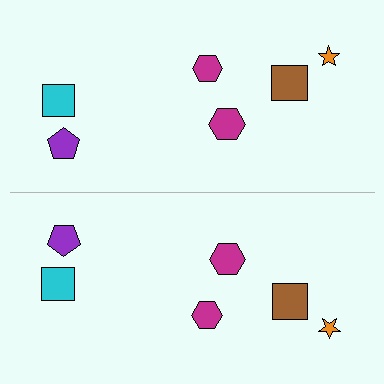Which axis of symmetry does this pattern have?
The pattern has a horizontal axis of symmetry running through the center of the image.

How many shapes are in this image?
There are 12 shapes in this image.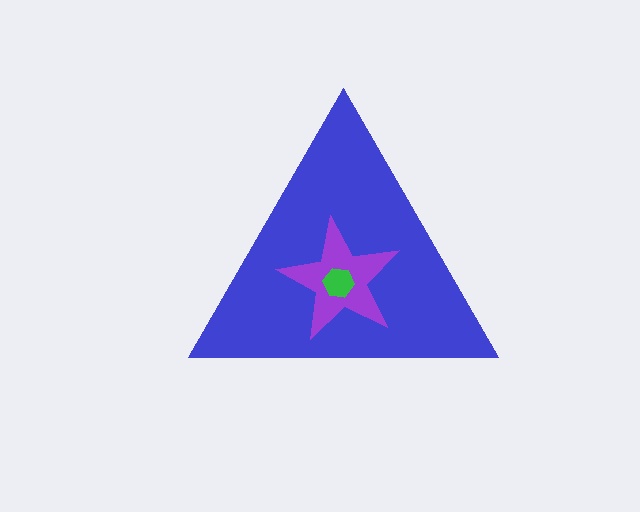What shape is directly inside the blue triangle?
The purple star.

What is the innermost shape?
The green hexagon.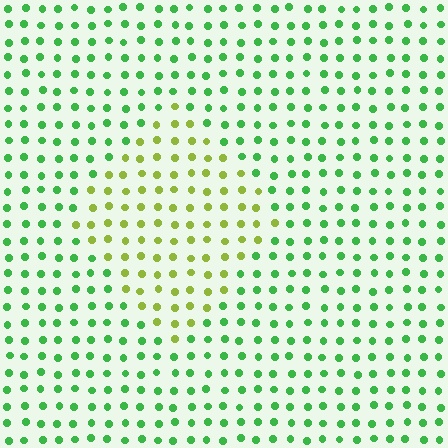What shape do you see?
I see a diamond.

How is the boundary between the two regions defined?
The boundary is defined purely by a slight shift in hue (about 47 degrees). Spacing, size, and orientation are identical on both sides.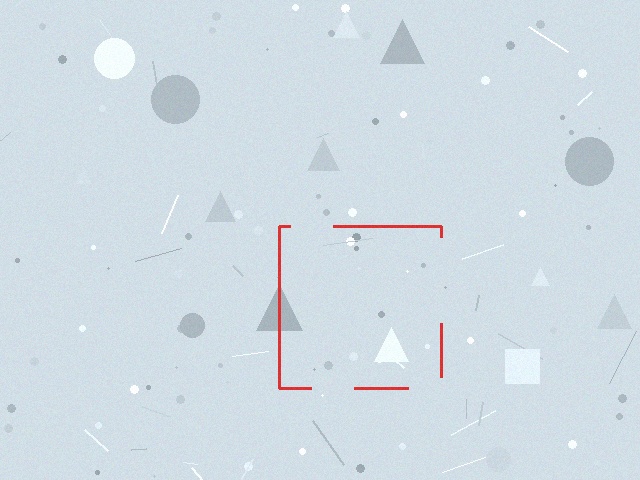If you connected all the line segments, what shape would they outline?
They would outline a square.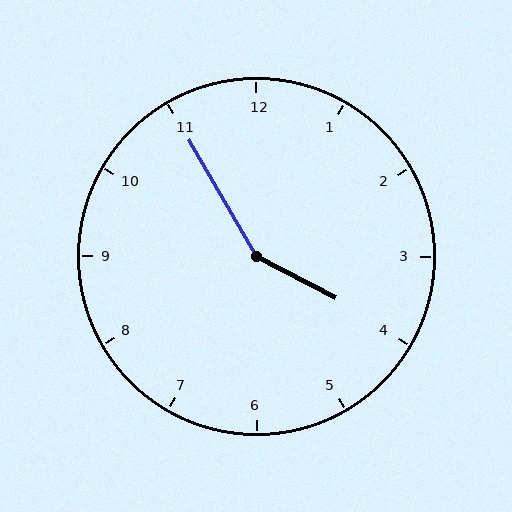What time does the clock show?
3:55.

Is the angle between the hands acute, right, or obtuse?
It is obtuse.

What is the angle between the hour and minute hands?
Approximately 148 degrees.